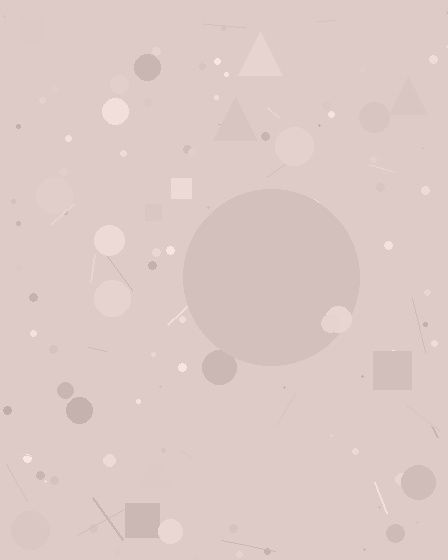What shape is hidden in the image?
A circle is hidden in the image.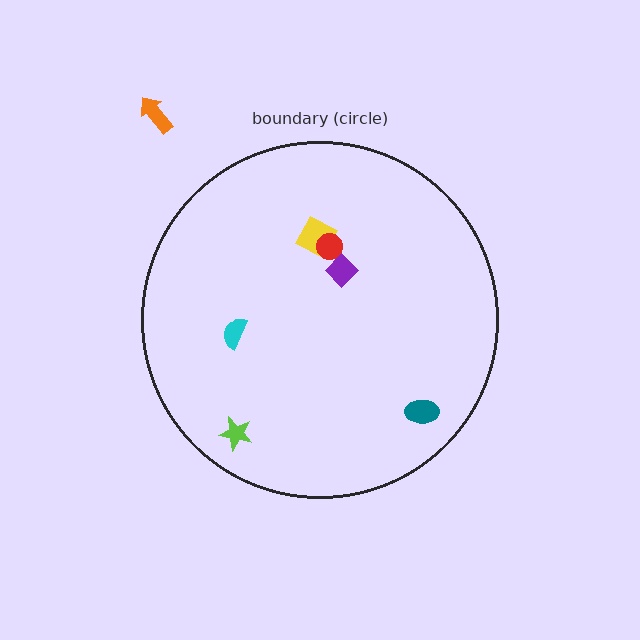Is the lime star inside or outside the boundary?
Inside.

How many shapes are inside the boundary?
6 inside, 1 outside.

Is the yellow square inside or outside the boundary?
Inside.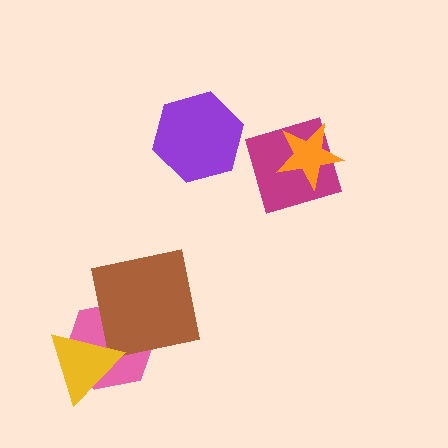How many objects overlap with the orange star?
1 object overlaps with the orange star.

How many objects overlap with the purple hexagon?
0 objects overlap with the purple hexagon.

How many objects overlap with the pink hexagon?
2 objects overlap with the pink hexagon.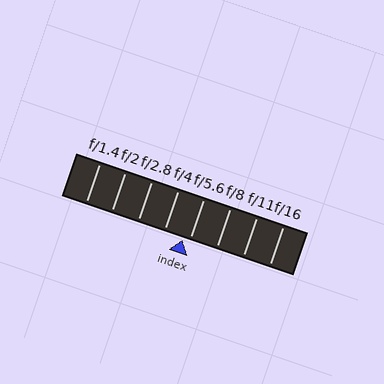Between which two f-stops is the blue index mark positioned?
The index mark is between f/4 and f/5.6.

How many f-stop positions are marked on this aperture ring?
There are 8 f-stop positions marked.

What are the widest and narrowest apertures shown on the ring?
The widest aperture shown is f/1.4 and the narrowest is f/16.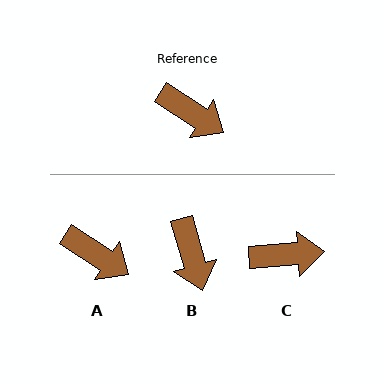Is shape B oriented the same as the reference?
No, it is off by about 41 degrees.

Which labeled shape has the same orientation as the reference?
A.